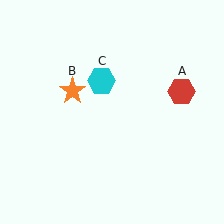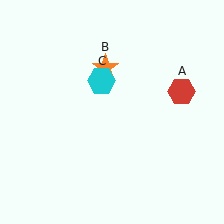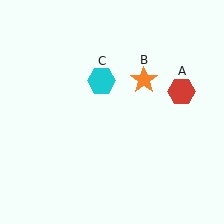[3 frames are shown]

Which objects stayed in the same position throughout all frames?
Red hexagon (object A) and cyan hexagon (object C) remained stationary.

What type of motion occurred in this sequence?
The orange star (object B) rotated clockwise around the center of the scene.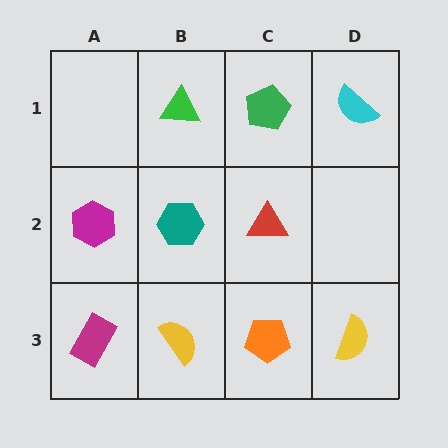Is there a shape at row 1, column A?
No, that cell is empty.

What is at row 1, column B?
A green triangle.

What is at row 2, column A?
A magenta hexagon.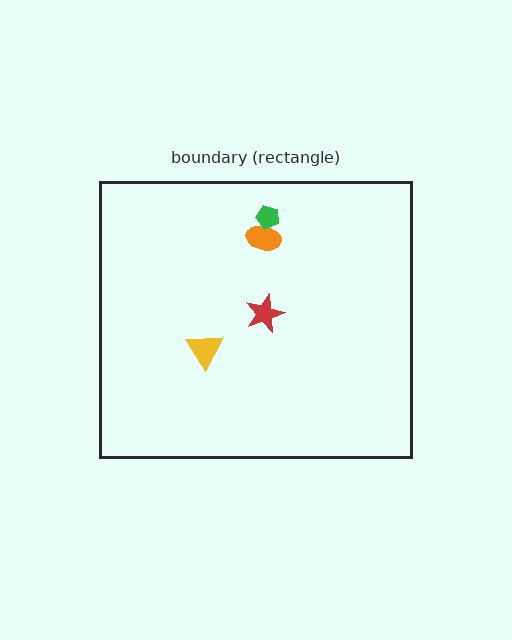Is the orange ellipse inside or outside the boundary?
Inside.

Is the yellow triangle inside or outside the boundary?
Inside.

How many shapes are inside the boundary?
4 inside, 0 outside.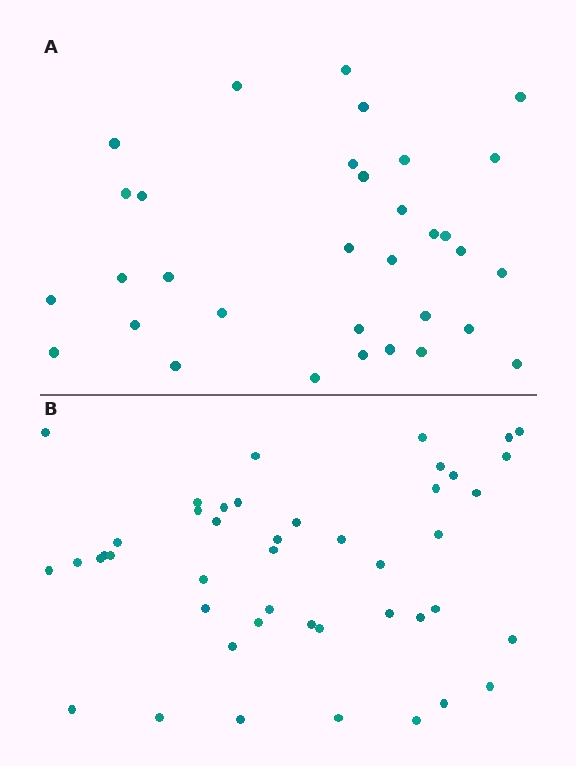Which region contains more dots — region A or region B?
Region B (the bottom region) has more dots.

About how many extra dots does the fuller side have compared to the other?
Region B has roughly 12 or so more dots than region A.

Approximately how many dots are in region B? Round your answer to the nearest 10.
About 40 dots. (The exact count is 45, which rounds to 40.)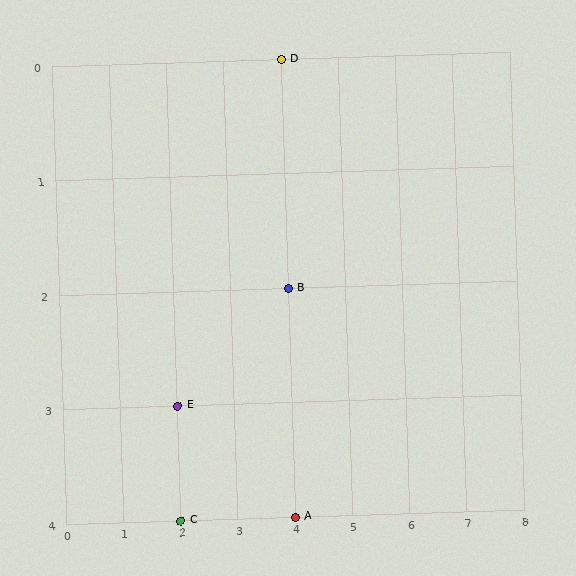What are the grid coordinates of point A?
Point A is at grid coordinates (4, 4).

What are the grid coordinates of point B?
Point B is at grid coordinates (4, 2).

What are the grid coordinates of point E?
Point E is at grid coordinates (2, 3).